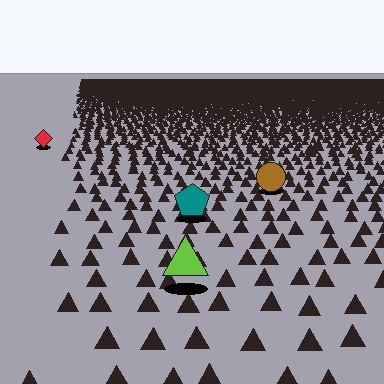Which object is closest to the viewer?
The lime triangle is closest. The texture marks near it are larger and more spread out.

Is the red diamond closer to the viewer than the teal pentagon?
No. The teal pentagon is closer — you can tell from the texture gradient: the ground texture is coarser near it.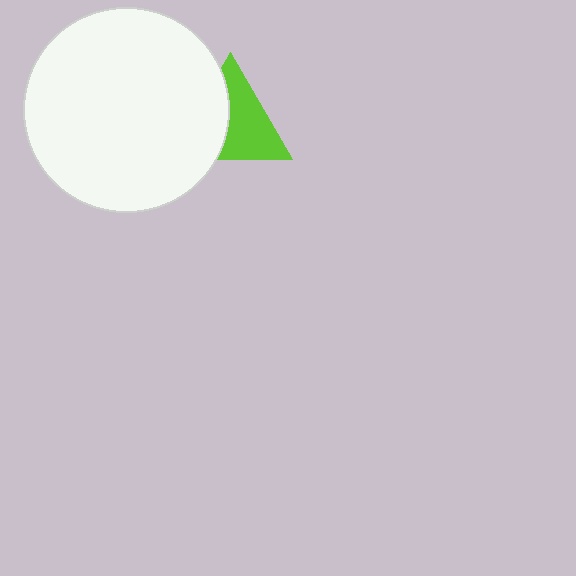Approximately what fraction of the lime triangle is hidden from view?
Roughly 43% of the lime triangle is hidden behind the white circle.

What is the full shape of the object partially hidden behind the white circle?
The partially hidden object is a lime triangle.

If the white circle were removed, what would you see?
You would see the complete lime triangle.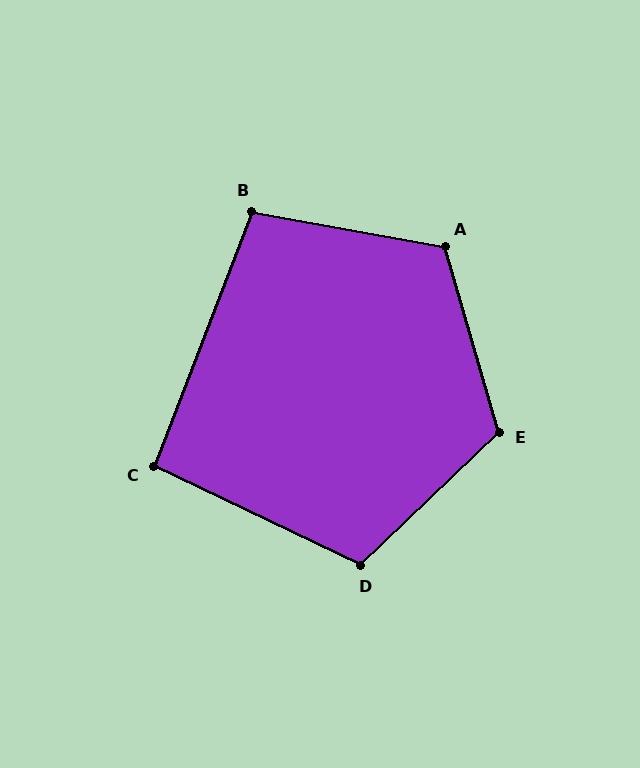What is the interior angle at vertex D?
Approximately 111 degrees (obtuse).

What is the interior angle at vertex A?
Approximately 117 degrees (obtuse).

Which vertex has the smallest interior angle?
C, at approximately 95 degrees.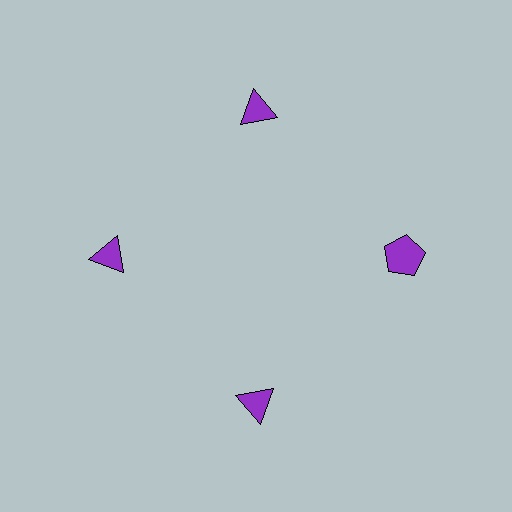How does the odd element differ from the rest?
It has a different shape: pentagon instead of triangle.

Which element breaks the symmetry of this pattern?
The purple pentagon at roughly the 3 o'clock position breaks the symmetry. All other shapes are purple triangles.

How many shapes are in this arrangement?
There are 4 shapes arranged in a ring pattern.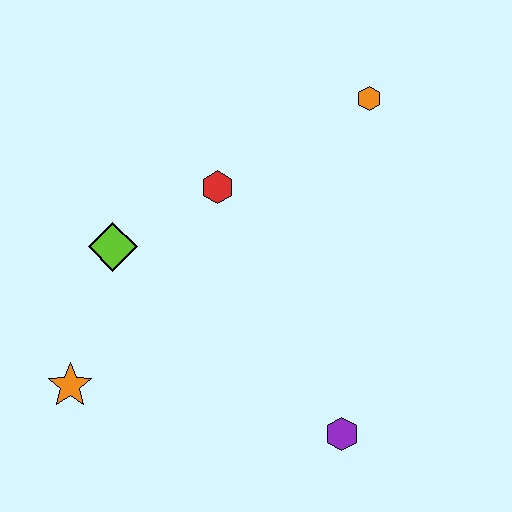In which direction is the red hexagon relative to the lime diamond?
The red hexagon is to the right of the lime diamond.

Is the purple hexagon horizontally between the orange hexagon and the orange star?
Yes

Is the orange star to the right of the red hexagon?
No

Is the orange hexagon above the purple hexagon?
Yes